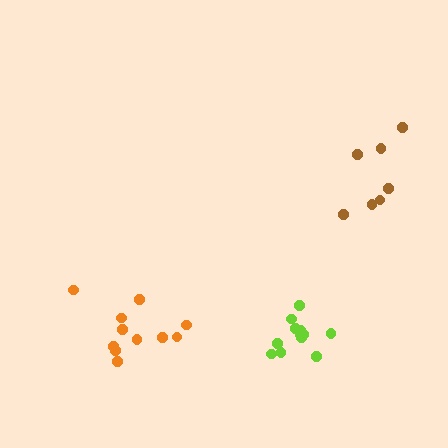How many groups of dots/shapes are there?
There are 3 groups.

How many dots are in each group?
Group 1: 12 dots, Group 2: 7 dots, Group 3: 11 dots (30 total).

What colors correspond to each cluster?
The clusters are colored: lime, brown, orange.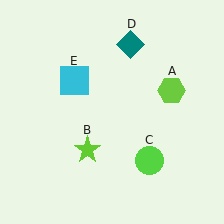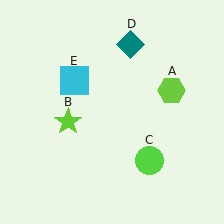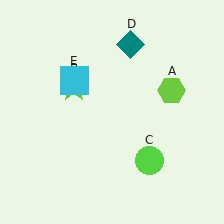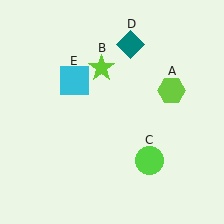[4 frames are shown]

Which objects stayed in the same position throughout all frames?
Lime hexagon (object A) and lime circle (object C) and teal diamond (object D) and cyan square (object E) remained stationary.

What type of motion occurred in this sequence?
The lime star (object B) rotated clockwise around the center of the scene.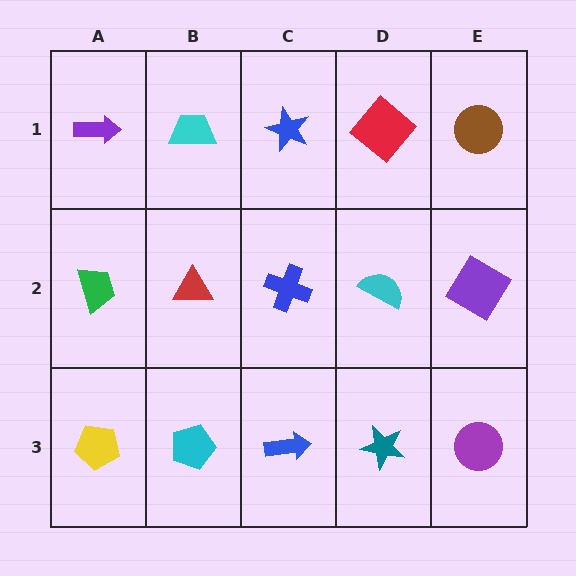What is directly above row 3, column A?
A green trapezoid.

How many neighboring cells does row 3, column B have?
3.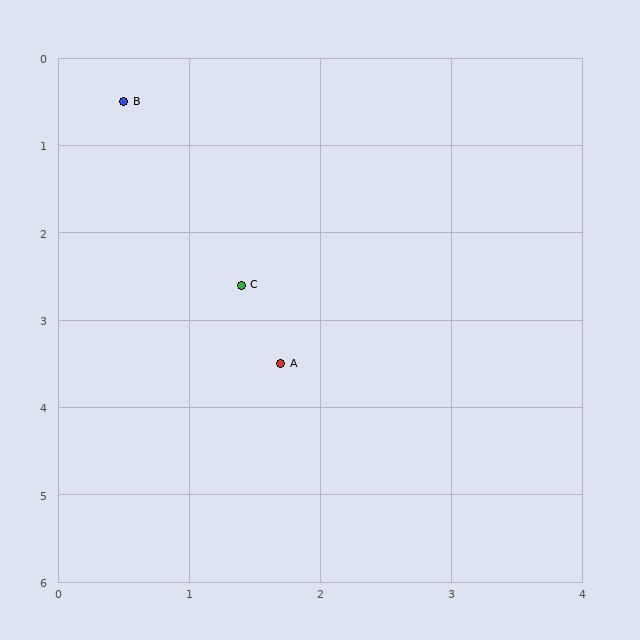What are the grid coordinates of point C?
Point C is at approximately (1.4, 2.6).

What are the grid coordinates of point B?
Point B is at approximately (0.5, 0.5).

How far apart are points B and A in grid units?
Points B and A are about 3.2 grid units apart.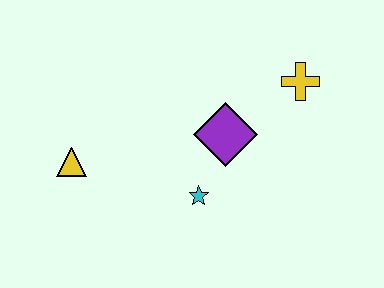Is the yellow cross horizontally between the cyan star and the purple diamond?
No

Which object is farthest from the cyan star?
The yellow cross is farthest from the cyan star.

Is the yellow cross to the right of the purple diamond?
Yes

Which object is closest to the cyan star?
The purple diamond is closest to the cyan star.